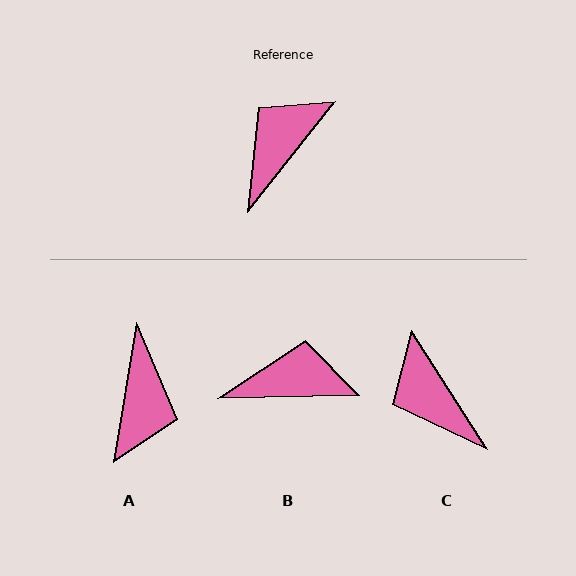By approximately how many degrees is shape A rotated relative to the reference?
Approximately 151 degrees clockwise.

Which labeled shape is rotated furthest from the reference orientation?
A, about 151 degrees away.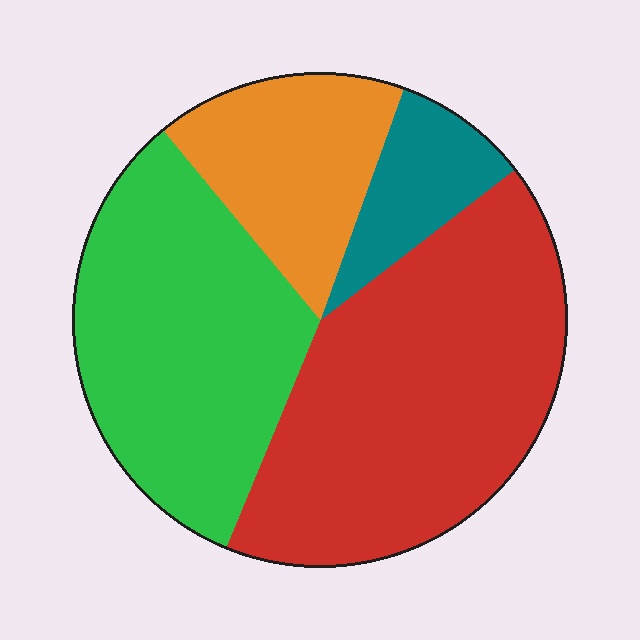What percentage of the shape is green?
Green covers 33% of the shape.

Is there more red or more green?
Red.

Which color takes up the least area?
Teal, at roughly 10%.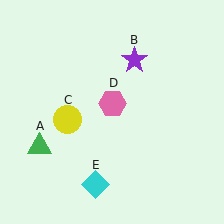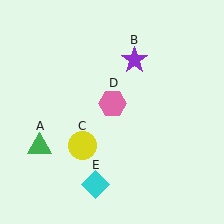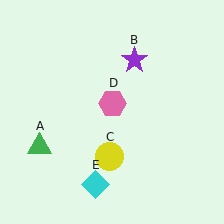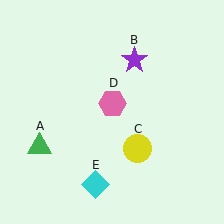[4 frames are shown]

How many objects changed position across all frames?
1 object changed position: yellow circle (object C).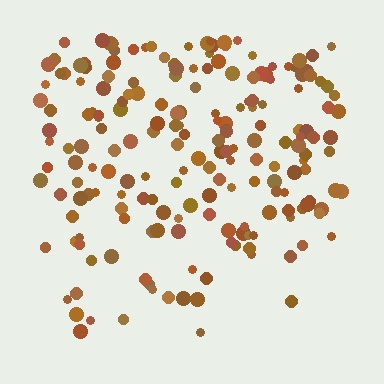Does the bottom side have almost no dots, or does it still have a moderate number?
Still a moderate number, just noticeably fewer than the top.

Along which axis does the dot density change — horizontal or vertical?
Vertical.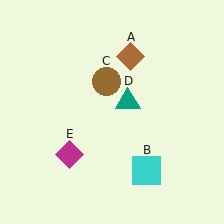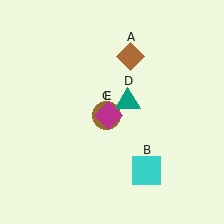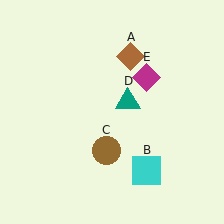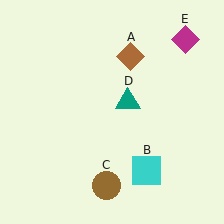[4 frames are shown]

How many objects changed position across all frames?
2 objects changed position: brown circle (object C), magenta diamond (object E).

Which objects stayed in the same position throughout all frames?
Brown diamond (object A) and cyan square (object B) and teal triangle (object D) remained stationary.